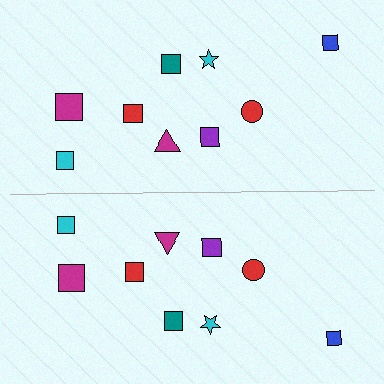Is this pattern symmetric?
Yes, this pattern has bilateral (reflection) symmetry.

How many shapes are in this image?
There are 18 shapes in this image.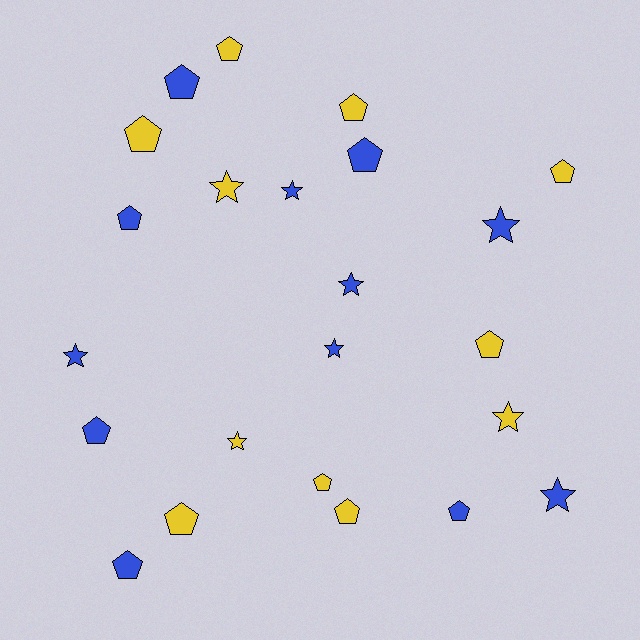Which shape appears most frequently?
Pentagon, with 14 objects.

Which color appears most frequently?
Blue, with 12 objects.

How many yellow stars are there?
There are 3 yellow stars.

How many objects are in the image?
There are 23 objects.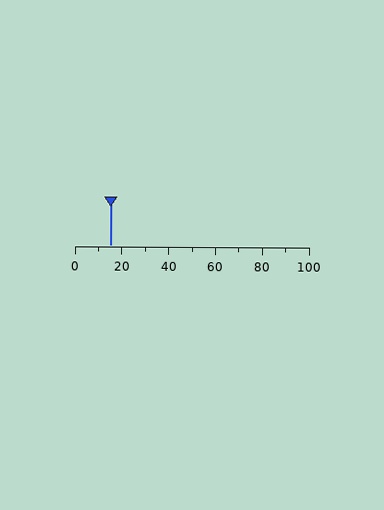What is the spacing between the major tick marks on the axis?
The major ticks are spaced 20 apart.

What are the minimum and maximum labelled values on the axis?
The axis runs from 0 to 100.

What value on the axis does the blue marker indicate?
The marker indicates approximately 15.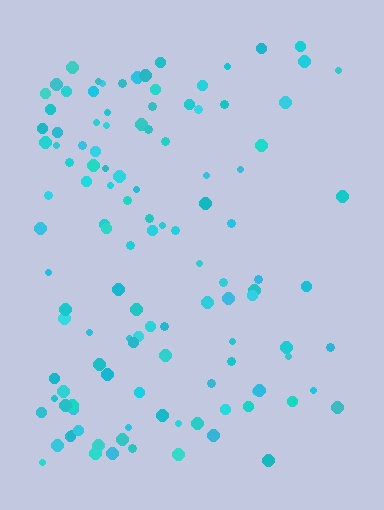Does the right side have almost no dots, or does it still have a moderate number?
Still a moderate number, just noticeably fewer than the left.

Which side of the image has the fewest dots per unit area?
The right.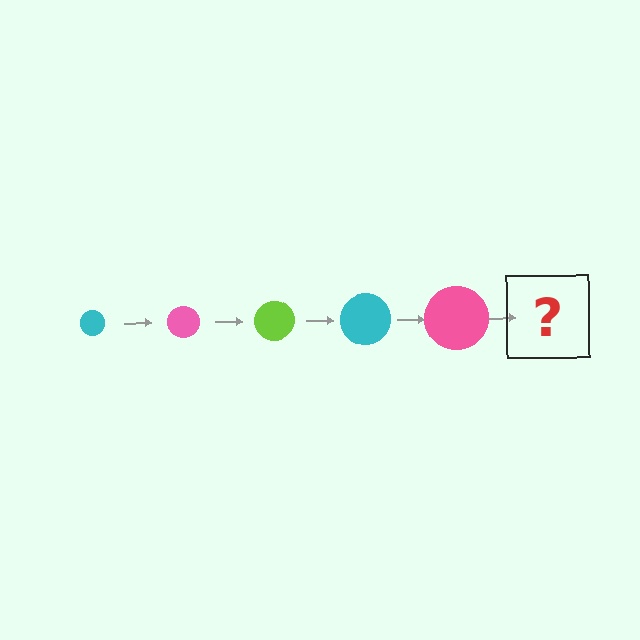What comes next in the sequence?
The next element should be a lime circle, larger than the previous one.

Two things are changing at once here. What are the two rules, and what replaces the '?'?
The two rules are that the circle grows larger each step and the color cycles through cyan, pink, and lime. The '?' should be a lime circle, larger than the previous one.